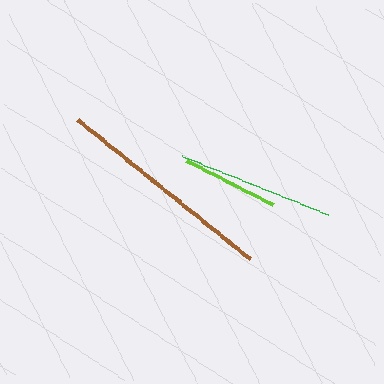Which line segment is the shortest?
The lime line is the shortest at approximately 97 pixels.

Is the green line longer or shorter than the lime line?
The green line is longer than the lime line.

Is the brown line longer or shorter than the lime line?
The brown line is longer than the lime line.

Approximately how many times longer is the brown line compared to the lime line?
The brown line is approximately 2.3 times the length of the lime line.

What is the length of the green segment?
The green segment is approximately 158 pixels long.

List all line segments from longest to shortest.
From longest to shortest: brown, green, lime.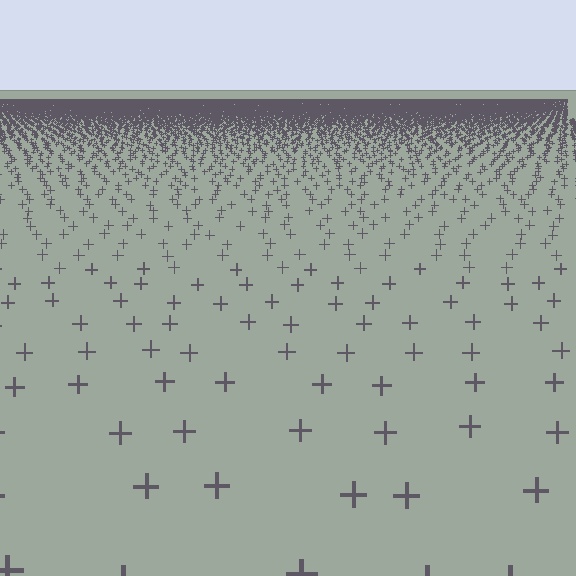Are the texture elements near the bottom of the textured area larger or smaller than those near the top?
Larger. Near the bottom, elements are closer to the viewer and appear at a bigger on-screen size.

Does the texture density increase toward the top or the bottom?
Density increases toward the top.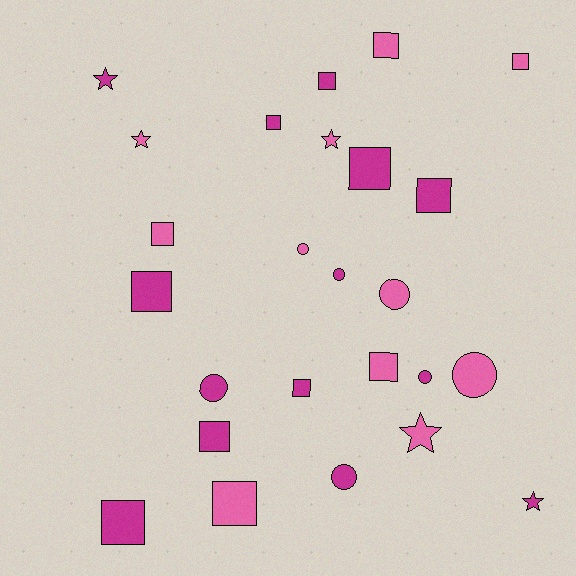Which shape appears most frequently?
Square, with 13 objects.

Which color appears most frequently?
Magenta, with 14 objects.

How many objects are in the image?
There are 25 objects.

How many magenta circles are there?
There are 4 magenta circles.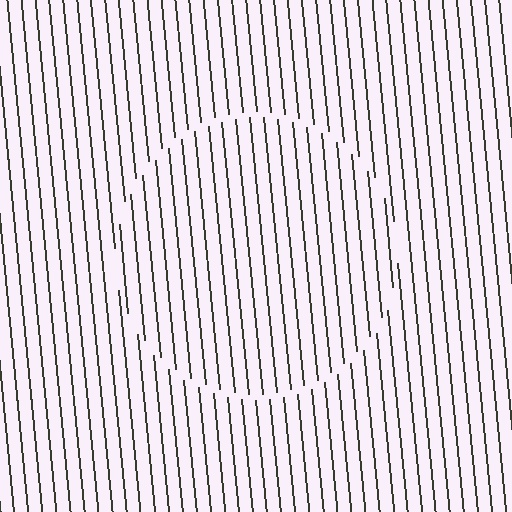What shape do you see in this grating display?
An illusory circle. The interior of the shape contains the same grating, shifted by half a period — the contour is defined by the phase discontinuity where line-ends from the inner and outer gratings abut.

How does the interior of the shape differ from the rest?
The interior of the shape contains the same grating, shifted by half a period — the contour is defined by the phase discontinuity where line-ends from the inner and outer gratings abut.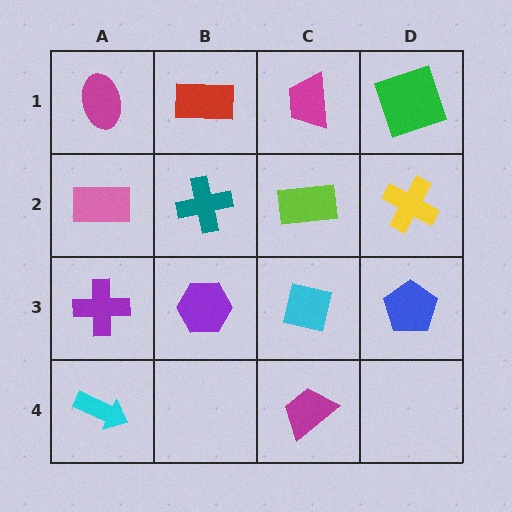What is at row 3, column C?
A cyan square.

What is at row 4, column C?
A magenta trapezoid.